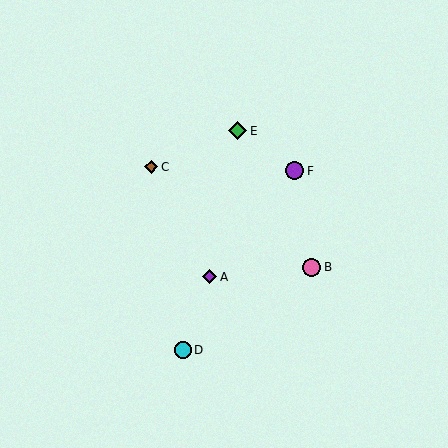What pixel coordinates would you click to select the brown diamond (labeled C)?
Click at (151, 167) to select the brown diamond C.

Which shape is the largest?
The purple circle (labeled F) is the largest.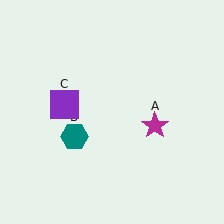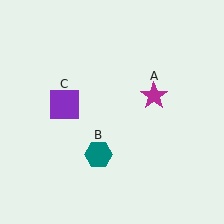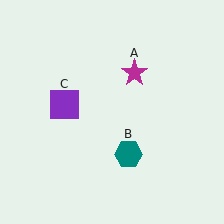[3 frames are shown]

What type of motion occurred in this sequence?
The magenta star (object A), teal hexagon (object B) rotated counterclockwise around the center of the scene.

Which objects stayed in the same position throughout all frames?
Purple square (object C) remained stationary.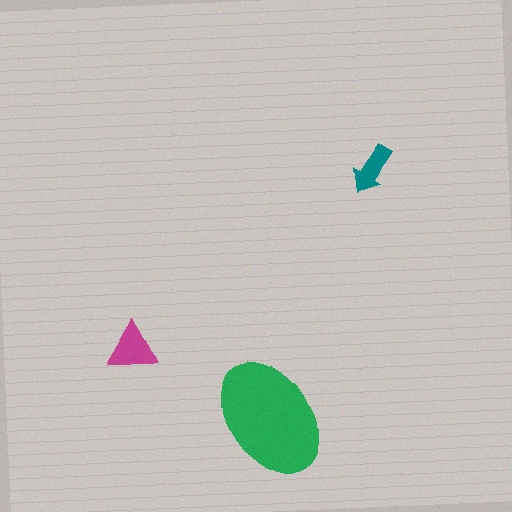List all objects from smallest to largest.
The teal arrow, the magenta triangle, the green ellipse.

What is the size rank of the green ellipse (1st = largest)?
1st.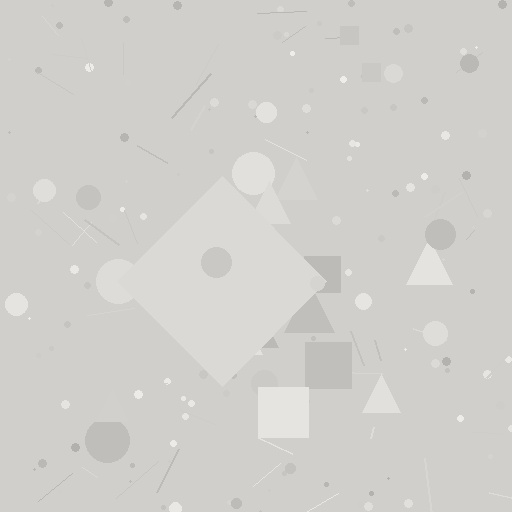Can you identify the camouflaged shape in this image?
The camouflaged shape is a diamond.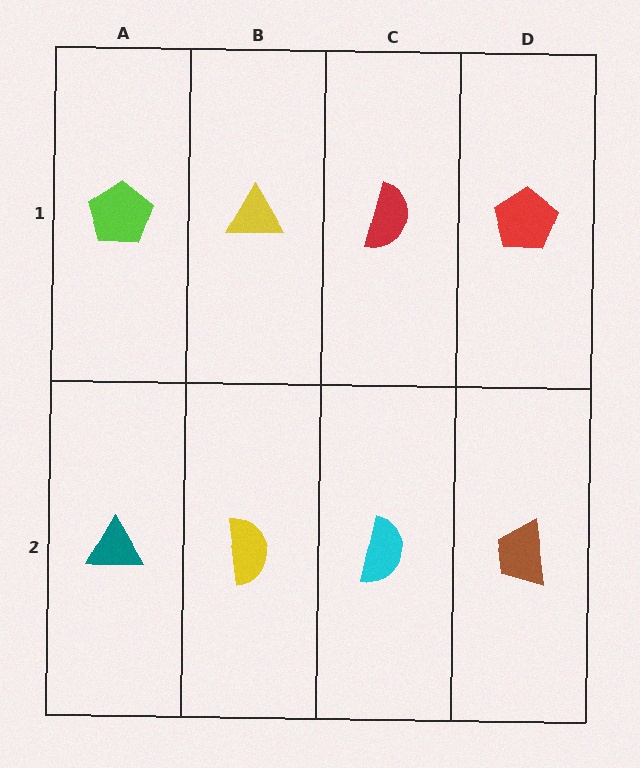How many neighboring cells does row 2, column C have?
3.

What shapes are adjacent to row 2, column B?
A yellow triangle (row 1, column B), a teal triangle (row 2, column A), a cyan semicircle (row 2, column C).